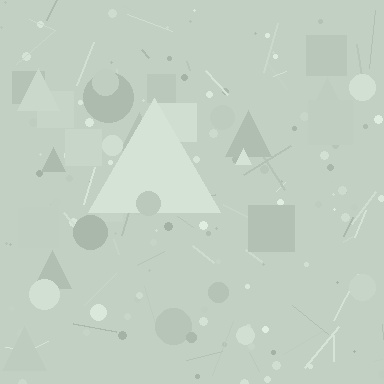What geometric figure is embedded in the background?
A triangle is embedded in the background.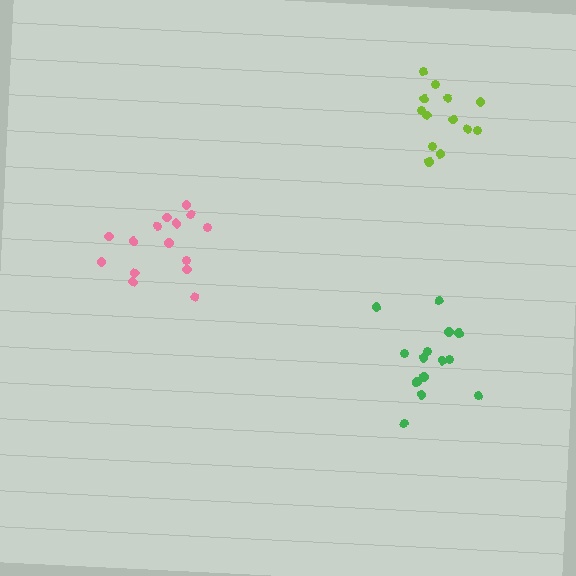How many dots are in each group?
Group 1: 15 dots, Group 2: 14 dots, Group 3: 13 dots (42 total).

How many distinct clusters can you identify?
There are 3 distinct clusters.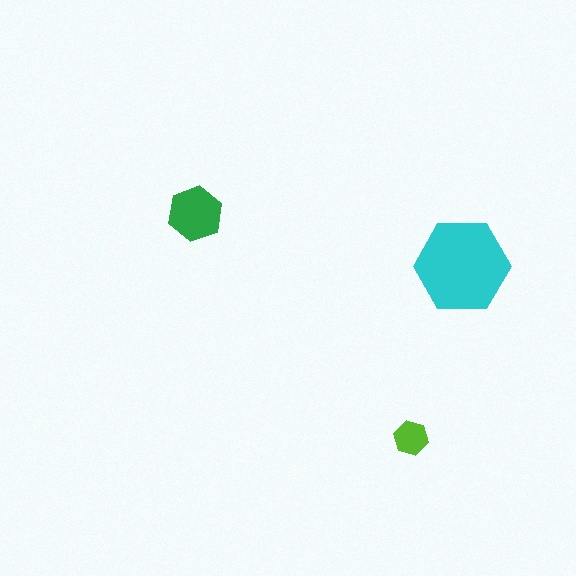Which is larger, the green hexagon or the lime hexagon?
The green one.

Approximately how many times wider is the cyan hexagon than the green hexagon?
About 1.5 times wider.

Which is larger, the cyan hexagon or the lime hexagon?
The cyan one.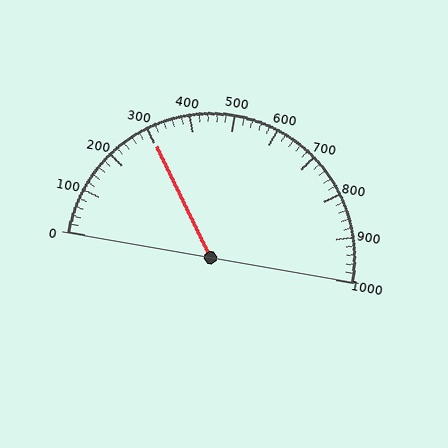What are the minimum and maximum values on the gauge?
The gauge ranges from 0 to 1000.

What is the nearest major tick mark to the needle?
The nearest major tick mark is 300.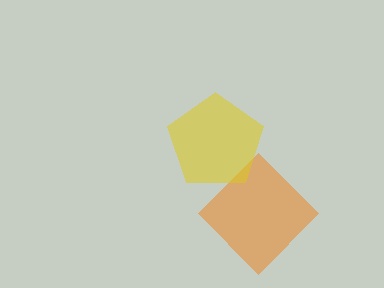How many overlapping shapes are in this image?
There are 2 overlapping shapes in the image.